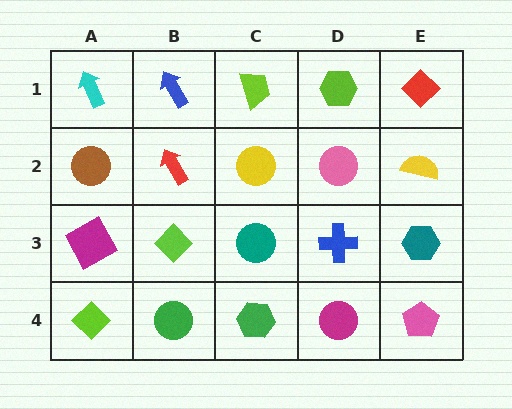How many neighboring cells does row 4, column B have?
3.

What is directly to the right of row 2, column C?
A pink circle.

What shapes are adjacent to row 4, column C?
A teal circle (row 3, column C), a green circle (row 4, column B), a magenta circle (row 4, column D).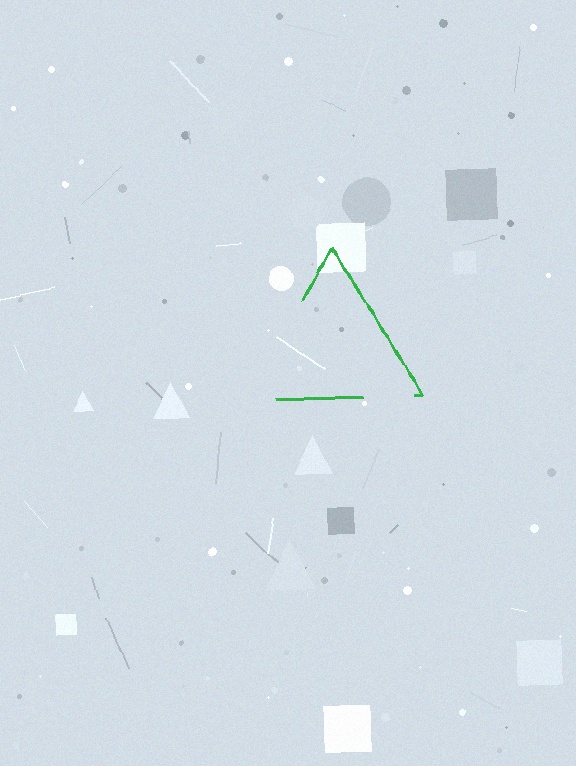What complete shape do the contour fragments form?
The contour fragments form a triangle.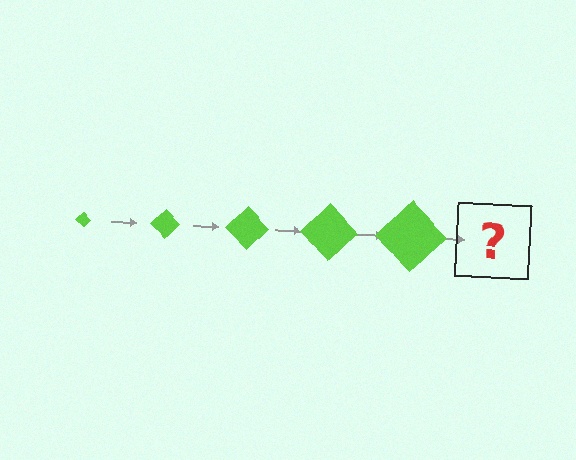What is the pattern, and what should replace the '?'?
The pattern is that the diamond gets progressively larger each step. The '?' should be a lime diamond, larger than the previous one.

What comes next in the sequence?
The next element should be a lime diamond, larger than the previous one.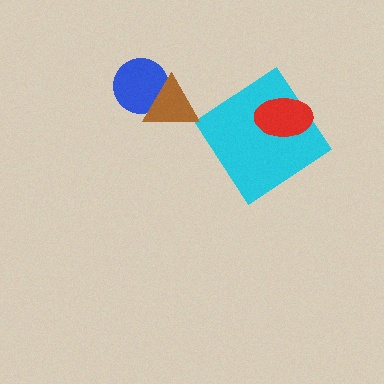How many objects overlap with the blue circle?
1 object overlaps with the blue circle.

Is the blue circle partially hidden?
Yes, it is partially covered by another shape.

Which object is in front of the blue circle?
The brown triangle is in front of the blue circle.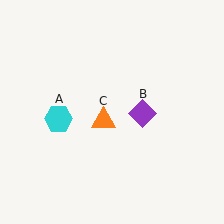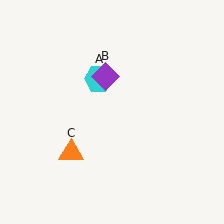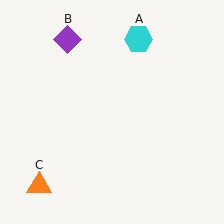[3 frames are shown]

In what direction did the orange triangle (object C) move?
The orange triangle (object C) moved down and to the left.